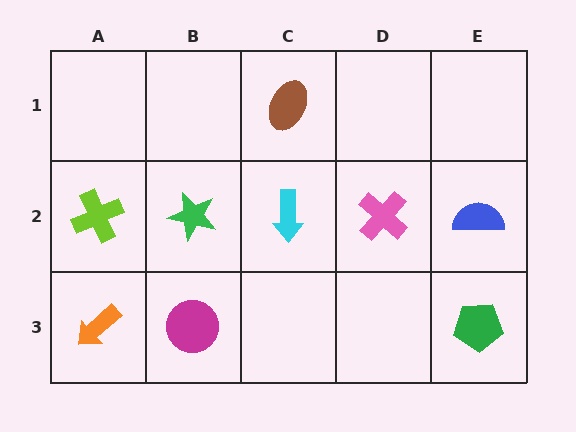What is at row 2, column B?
A green star.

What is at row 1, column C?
A brown ellipse.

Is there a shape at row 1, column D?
No, that cell is empty.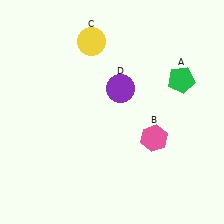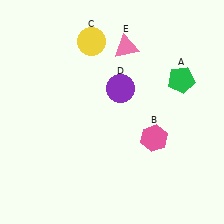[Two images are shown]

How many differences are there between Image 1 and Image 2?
There is 1 difference between the two images.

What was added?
A pink triangle (E) was added in Image 2.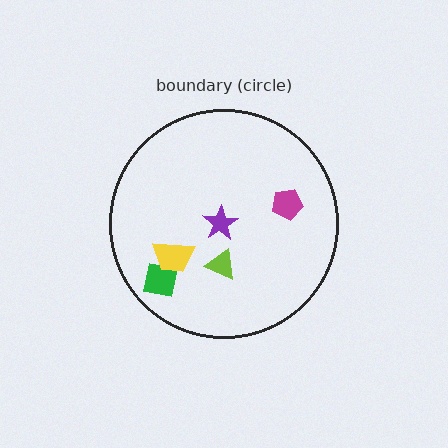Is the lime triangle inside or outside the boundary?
Inside.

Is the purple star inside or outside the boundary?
Inside.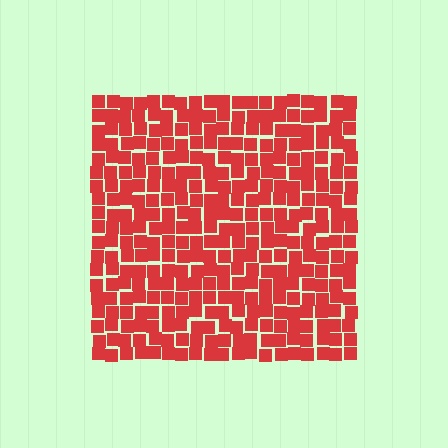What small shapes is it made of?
It is made of small squares.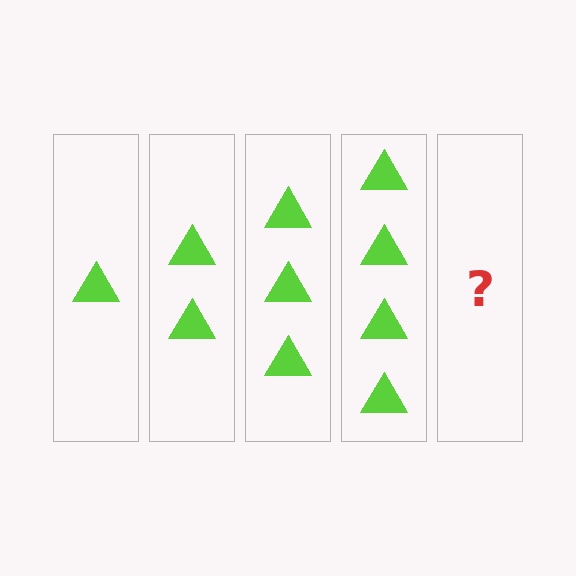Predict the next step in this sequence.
The next step is 5 triangles.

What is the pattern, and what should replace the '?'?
The pattern is that each step adds one more triangle. The '?' should be 5 triangles.